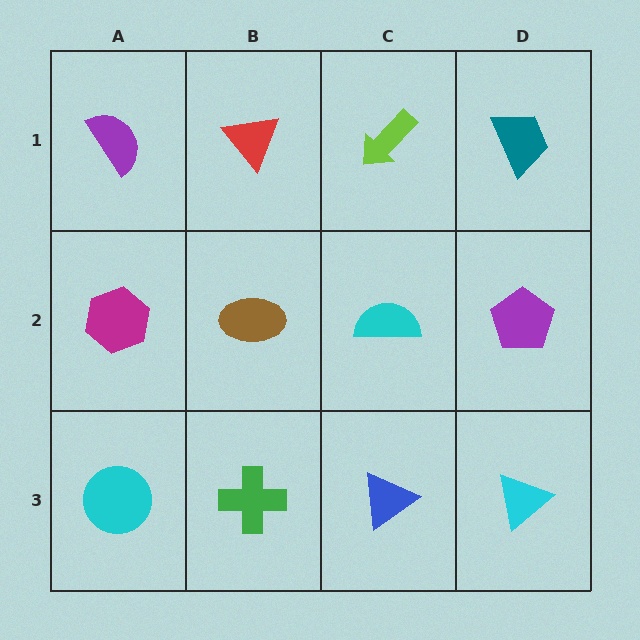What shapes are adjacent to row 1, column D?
A purple pentagon (row 2, column D), a lime arrow (row 1, column C).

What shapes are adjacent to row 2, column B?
A red triangle (row 1, column B), a green cross (row 3, column B), a magenta hexagon (row 2, column A), a cyan semicircle (row 2, column C).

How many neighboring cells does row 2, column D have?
3.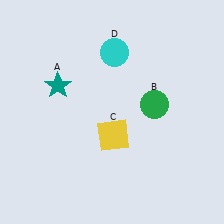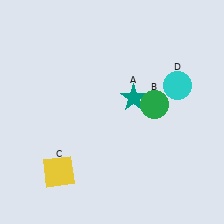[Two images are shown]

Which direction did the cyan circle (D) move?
The cyan circle (D) moved right.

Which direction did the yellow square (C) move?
The yellow square (C) moved left.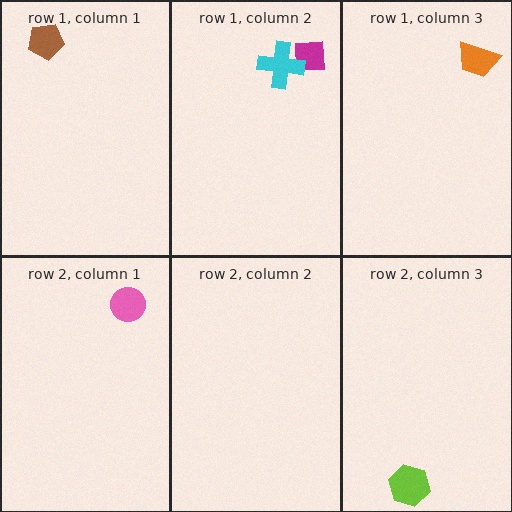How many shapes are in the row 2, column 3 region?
1.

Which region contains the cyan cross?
The row 1, column 2 region.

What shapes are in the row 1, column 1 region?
The brown pentagon.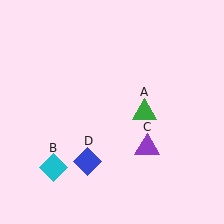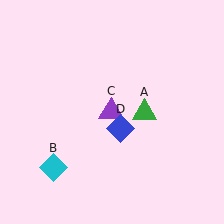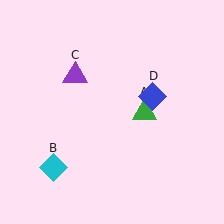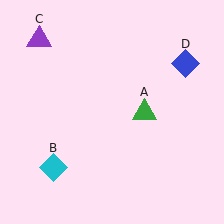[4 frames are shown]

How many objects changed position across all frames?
2 objects changed position: purple triangle (object C), blue diamond (object D).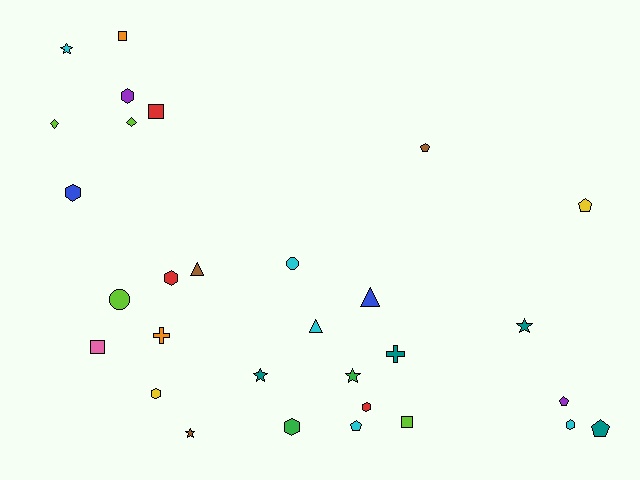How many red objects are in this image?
There are 3 red objects.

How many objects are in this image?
There are 30 objects.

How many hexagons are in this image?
There are 7 hexagons.